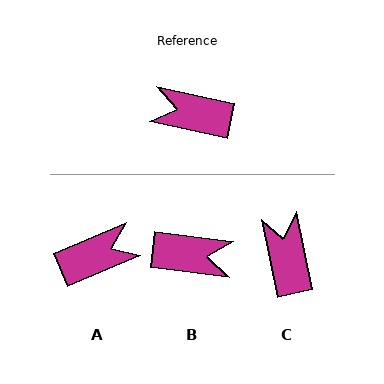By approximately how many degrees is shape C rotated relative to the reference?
Approximately 66 degrees clockwise.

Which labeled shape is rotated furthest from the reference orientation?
B, about 175 degrees away.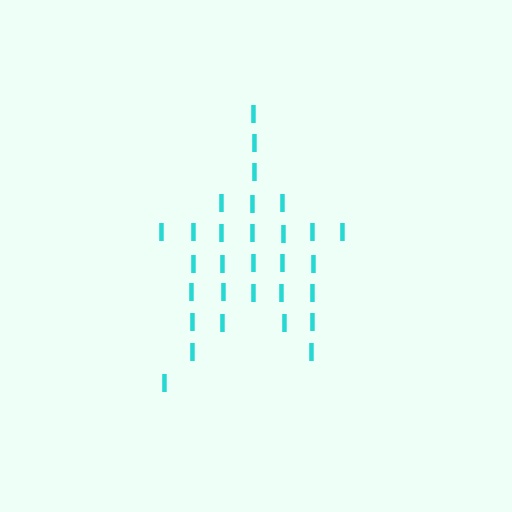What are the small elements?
The small elements are letter I's.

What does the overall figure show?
The overall figure shows a star.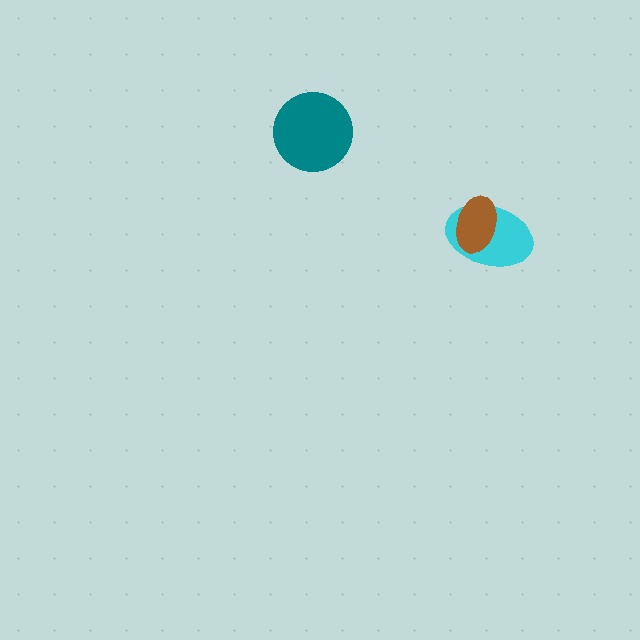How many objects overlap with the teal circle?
0 objects overlap with the teal circle.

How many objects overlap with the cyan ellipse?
1 object overlaps with the cyan ellipse.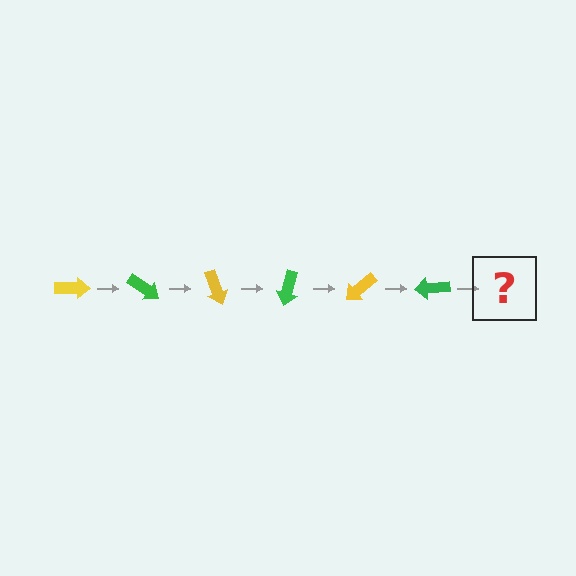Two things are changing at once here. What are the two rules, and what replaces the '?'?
The two rules are that it rotates 35 degrees each step and the color cycles through yellow and green. The '?' should be a yellow arrow, rotated 210 degrees from the start.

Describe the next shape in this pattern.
It should be a yellow arrow, rotated 210 degrees from the start.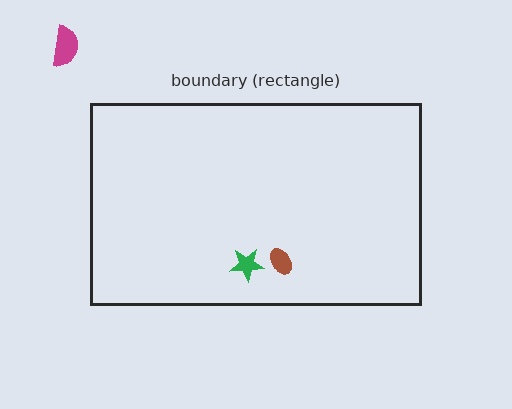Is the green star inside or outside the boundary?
Inside.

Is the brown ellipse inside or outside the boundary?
Inside.